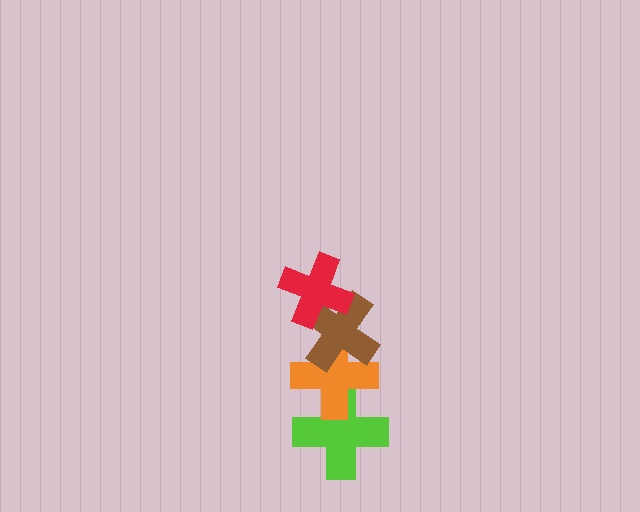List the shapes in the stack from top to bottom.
From top to bottom: the red cross, the brown cross, the orange cross, the lime cross.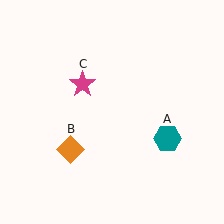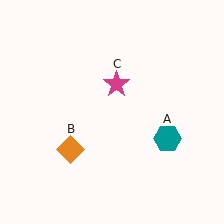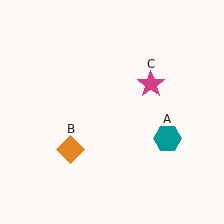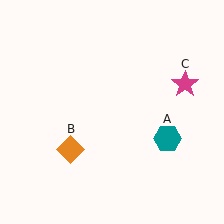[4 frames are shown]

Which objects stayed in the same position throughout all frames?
Teal hexagon (object A) and orange diamond (object B) remained stationary.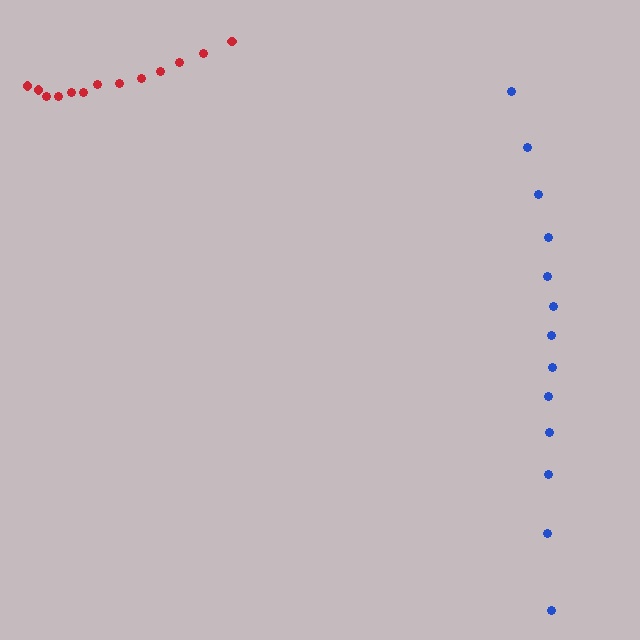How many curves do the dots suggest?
There are 2 distinct paths.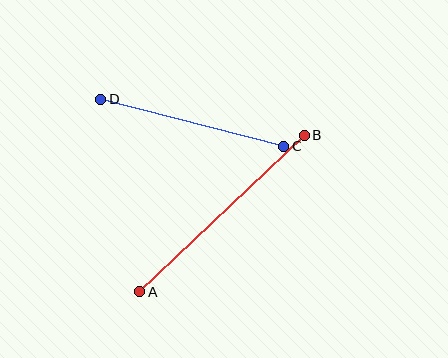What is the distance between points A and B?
The distance is approximately 227 pixels.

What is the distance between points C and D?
The distance is approximately 189 pixels.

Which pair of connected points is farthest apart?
Points A and B are farthest apart.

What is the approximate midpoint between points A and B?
The midpoint is at approximately (222, 213) pixels.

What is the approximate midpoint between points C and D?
The midpoint is at approximately (192, 123) pixels.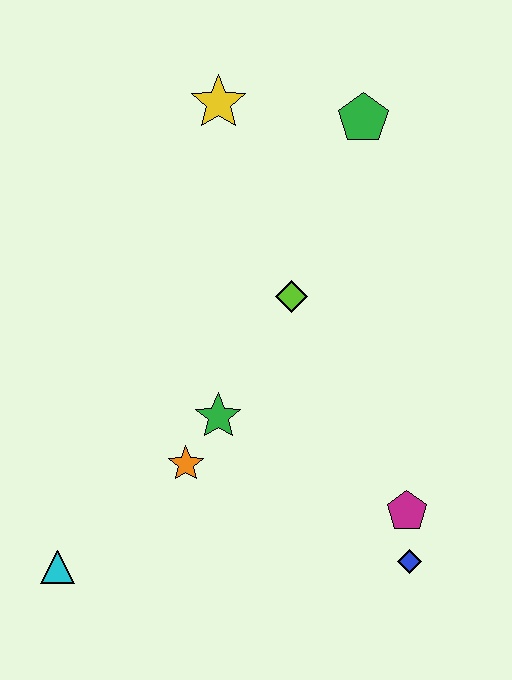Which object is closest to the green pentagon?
The yellow star is closest to the green pentagon.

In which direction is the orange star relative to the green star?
The orange star is below the green star.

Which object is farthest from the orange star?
The green pentagon is farthest from the orange star.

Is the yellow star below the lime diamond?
No